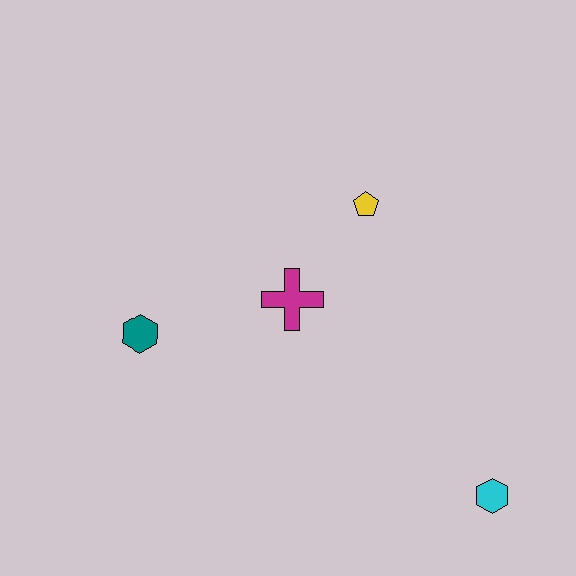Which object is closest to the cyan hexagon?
The magenta cross is closest to the cyan hexagon.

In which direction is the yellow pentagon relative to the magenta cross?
The yellow pentagon is above the magenta cross.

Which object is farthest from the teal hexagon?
The cyan hexagon is farthest from the teal hexagon.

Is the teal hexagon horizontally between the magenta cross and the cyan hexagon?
No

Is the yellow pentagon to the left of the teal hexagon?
No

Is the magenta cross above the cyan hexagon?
Yes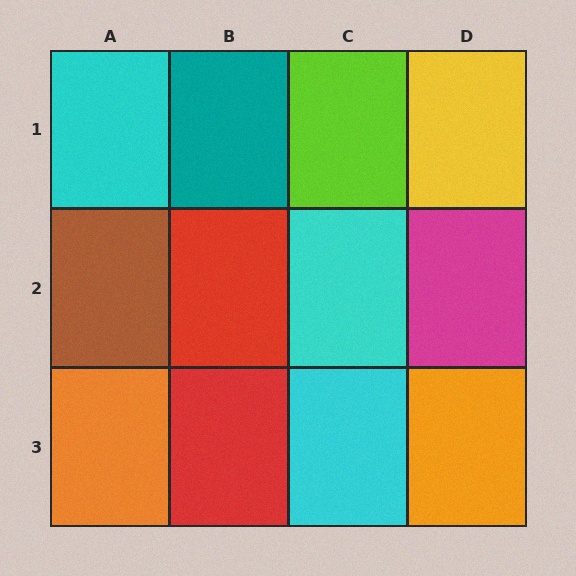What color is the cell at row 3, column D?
Orange.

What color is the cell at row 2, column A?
Brown.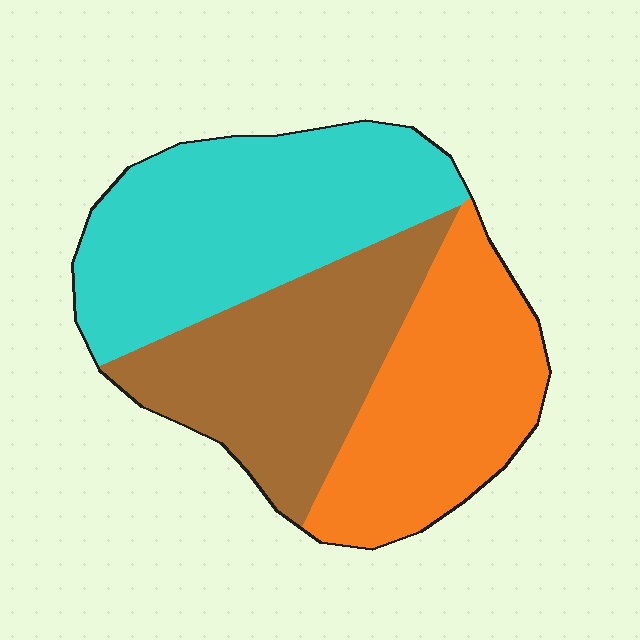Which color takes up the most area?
Cyan, at roughly 40%.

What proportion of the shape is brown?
Brown covers around 30% of the shape.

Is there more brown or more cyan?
Cyan.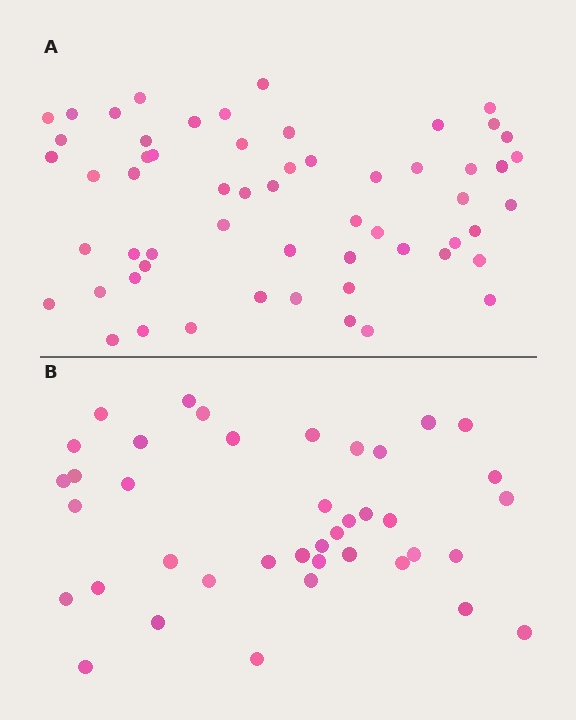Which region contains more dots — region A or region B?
Region A (the top region) has more dots.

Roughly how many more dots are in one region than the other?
Region A has approximately 20 more dots than region B.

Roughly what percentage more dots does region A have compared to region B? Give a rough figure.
About 45% more.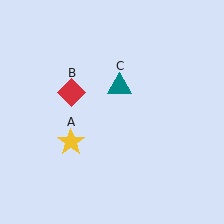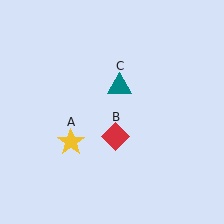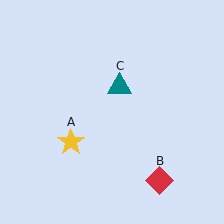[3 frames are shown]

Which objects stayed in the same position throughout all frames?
Yellow star (object A) and teal triangle (object C) remained stationary.